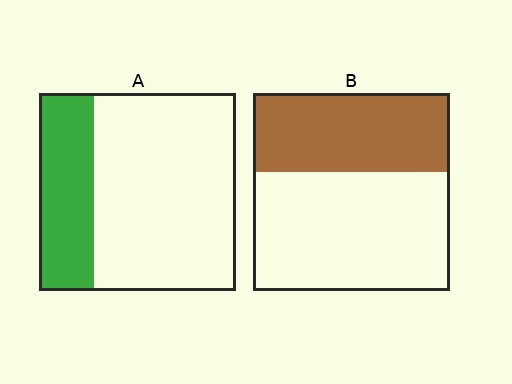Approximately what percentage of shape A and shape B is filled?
A is approximately 30% and B is approximately 40%.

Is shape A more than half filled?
No.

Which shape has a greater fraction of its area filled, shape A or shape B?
Shape B.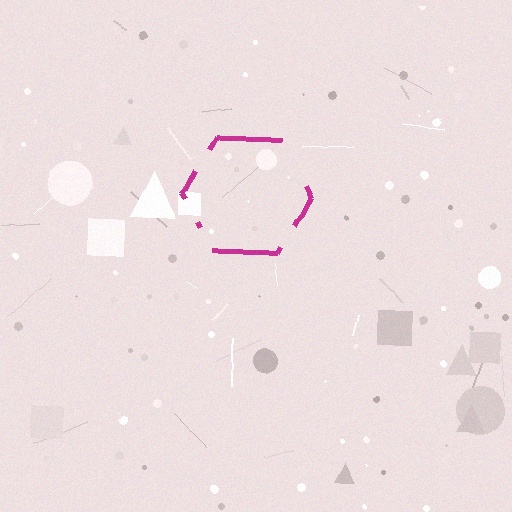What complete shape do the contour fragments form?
The contour fragments form a hexagon.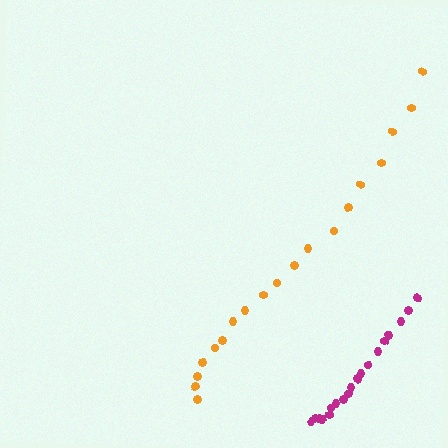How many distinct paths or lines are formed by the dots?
There are 2 distinct paths.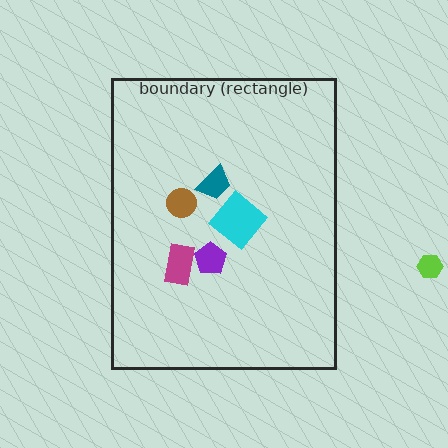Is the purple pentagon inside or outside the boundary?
Inside.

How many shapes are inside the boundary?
5 inside, 1 outside.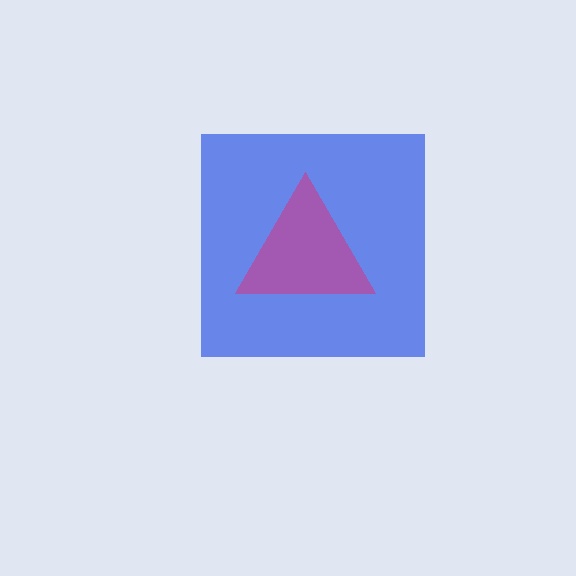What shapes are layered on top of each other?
The layered shapes are: a blue square, a magenta triangle.